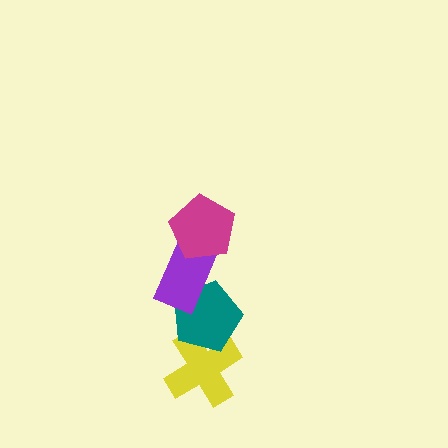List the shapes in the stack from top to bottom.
From top to bottom: the magenta pentagon, the purple rectangle, the teal pentagon, the yellow cross.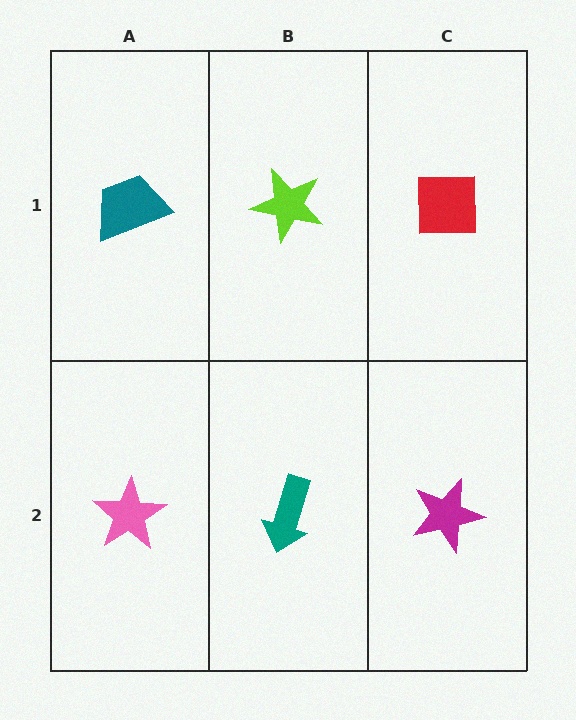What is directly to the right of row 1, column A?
A lime star.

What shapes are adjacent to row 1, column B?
A teal arrow (row 2, column B), a teal trapezoid (row 1, column A), a red square (row 1, column C).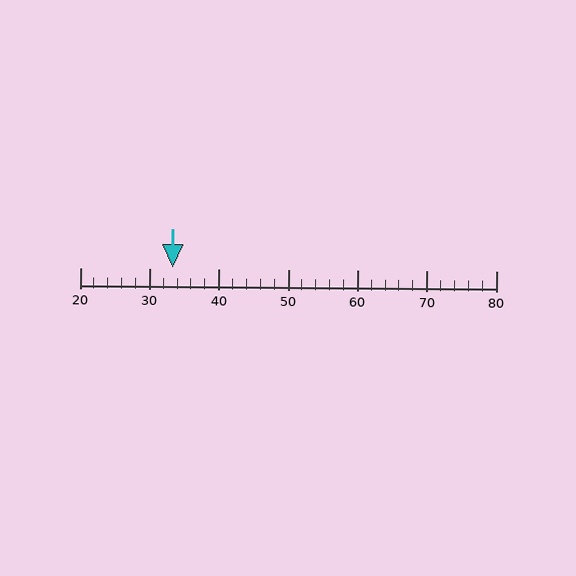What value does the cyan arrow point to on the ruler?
The cyan arrow points to approximately 33.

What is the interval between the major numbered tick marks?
The major tick marks are spaced 10 units apart.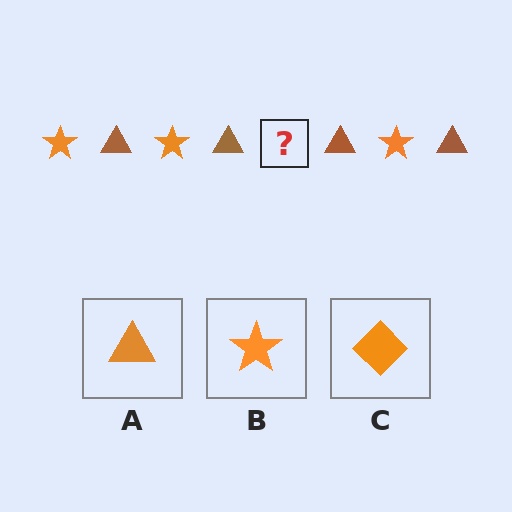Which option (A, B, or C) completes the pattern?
B.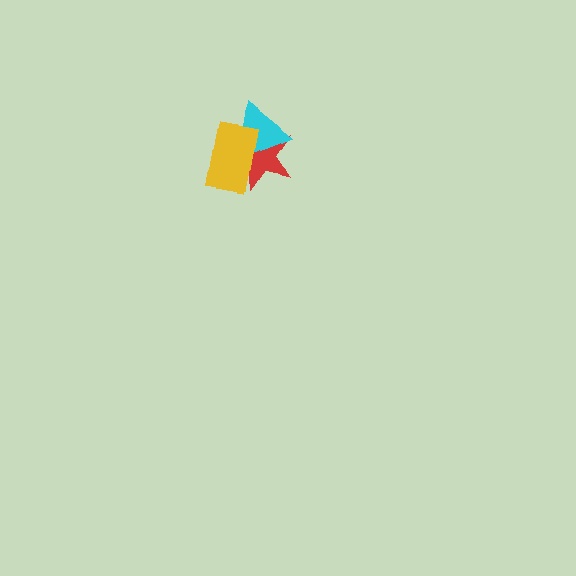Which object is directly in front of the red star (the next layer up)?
The cyan triangle is directly in front of the red star.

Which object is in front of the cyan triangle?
The yellow rectangle is in front of the cyan triangle.